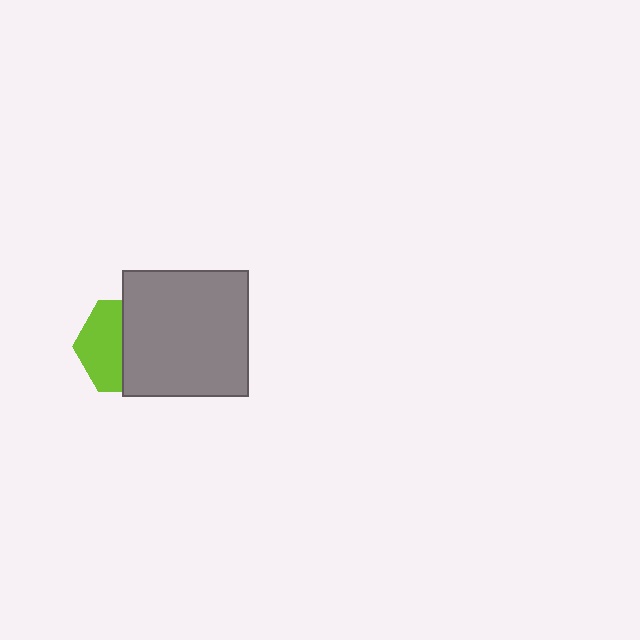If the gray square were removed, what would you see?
You would see the complete lime hexagon.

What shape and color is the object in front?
The object in front is a gray square.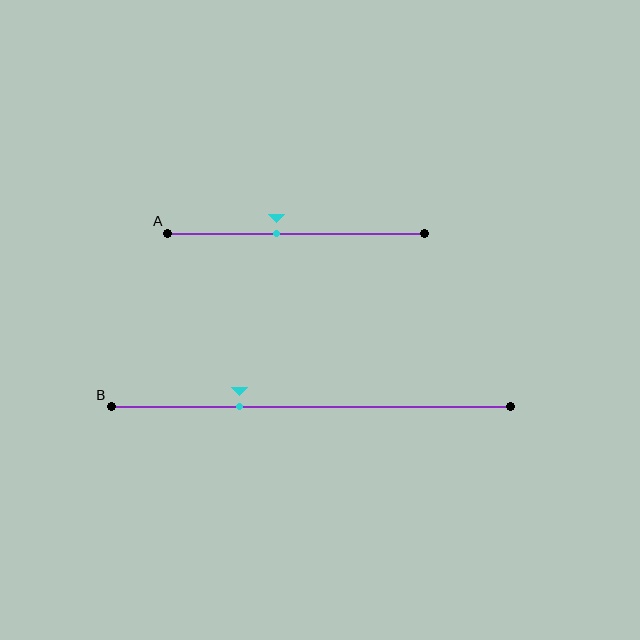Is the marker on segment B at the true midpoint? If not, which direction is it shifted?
No, the marker on segment B is shifted to the left by about 18% of the segment length.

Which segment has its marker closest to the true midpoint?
Segment A has its marker closest to the true midpoint.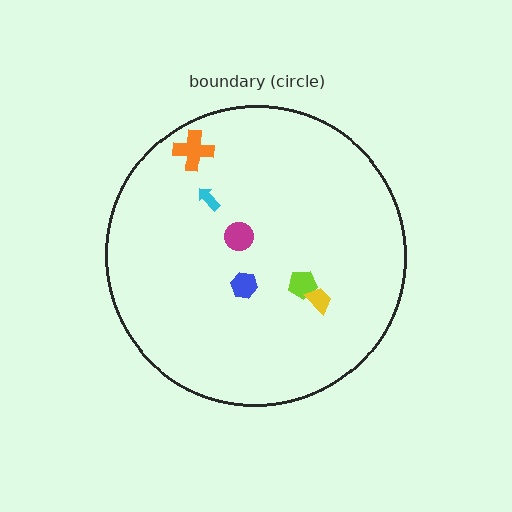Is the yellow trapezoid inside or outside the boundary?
Inside.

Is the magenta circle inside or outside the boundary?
Inside.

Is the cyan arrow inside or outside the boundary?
Inside.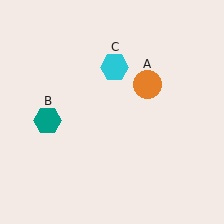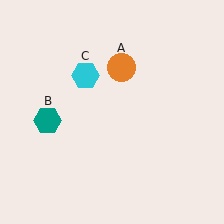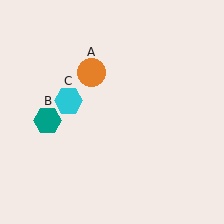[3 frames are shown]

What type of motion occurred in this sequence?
The orange circle (object A), cyan hexagon (object C) rotated counterclockwise around the center of the scene.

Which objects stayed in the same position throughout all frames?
Teal hexagon (object B) remained stationary.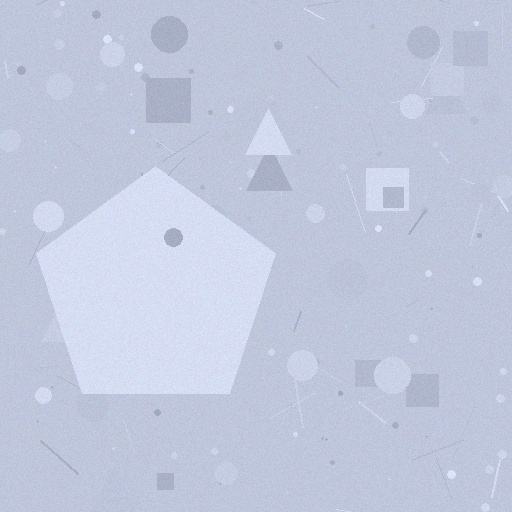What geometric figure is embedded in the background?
A pentagon is embedded in the background.